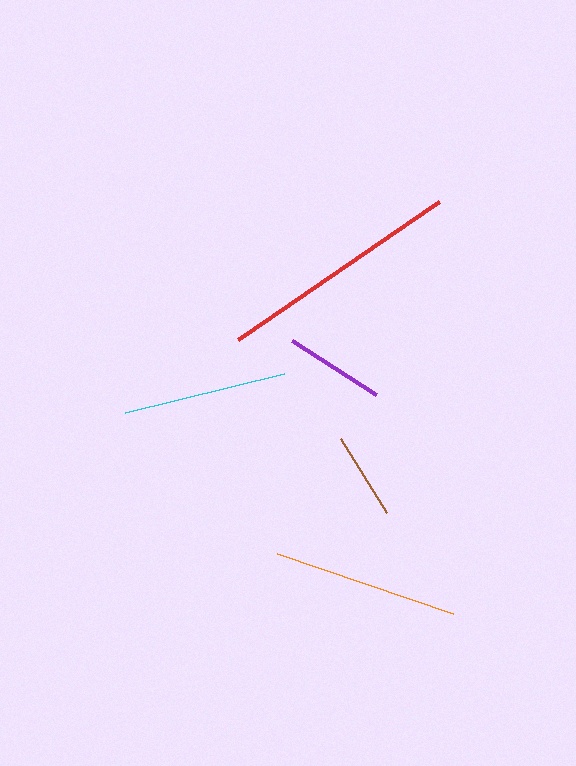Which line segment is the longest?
The red line is the longest at approximately 243 pixels.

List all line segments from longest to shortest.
From longest to shortest: red, orange, cyan, purple, brown.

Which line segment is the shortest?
The brown line is the shortest at approximately 87 pixels.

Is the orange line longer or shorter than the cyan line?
The orange line is longer than the cyan line.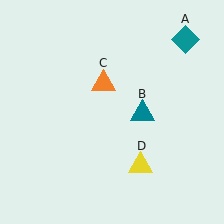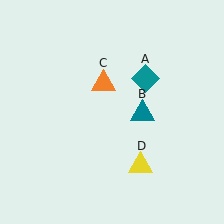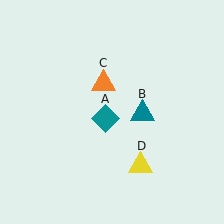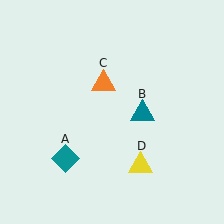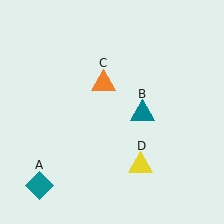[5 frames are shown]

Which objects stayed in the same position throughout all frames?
Teal triangle (object B) and orange triangle (object C) and yellow triangle (object D) remained stationary.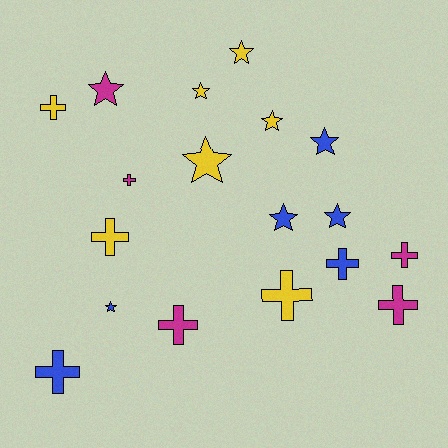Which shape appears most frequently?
Cross, with 9 objects.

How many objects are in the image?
There are 18 objects.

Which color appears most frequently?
Yellow, with 7 objects.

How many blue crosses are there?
There are 2 blue crosses.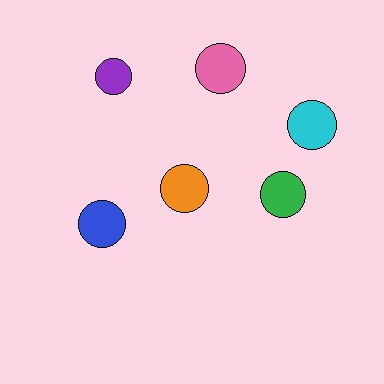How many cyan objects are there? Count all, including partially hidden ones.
There is 1 cyan object.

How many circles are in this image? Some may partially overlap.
There are 6 circles.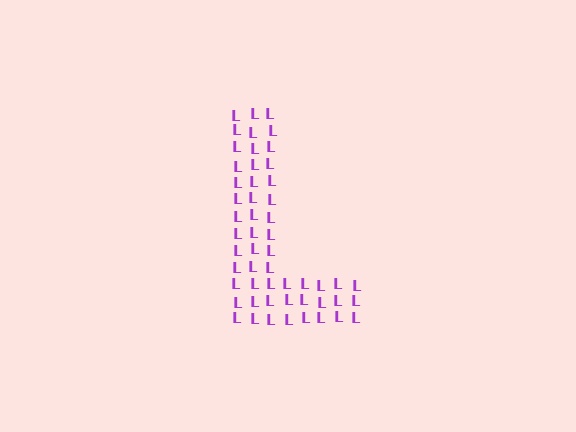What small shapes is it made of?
It is made of small letter L's.